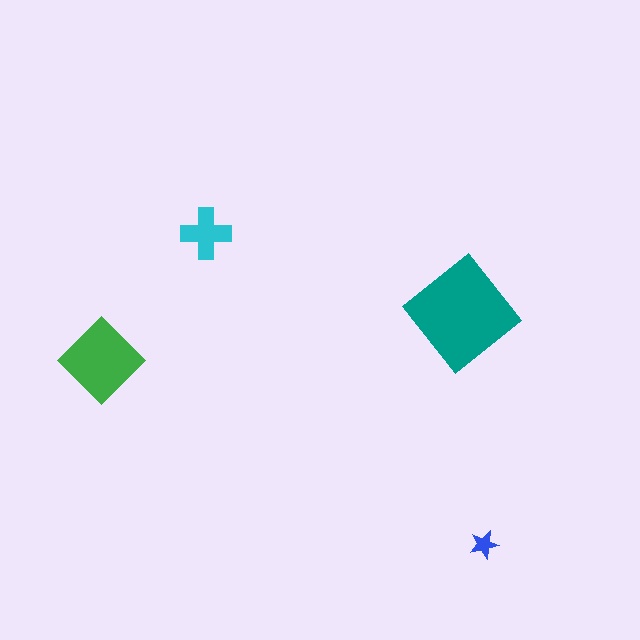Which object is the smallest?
The blue star.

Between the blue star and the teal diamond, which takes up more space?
The teal diamond.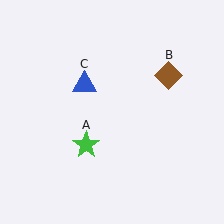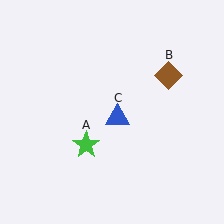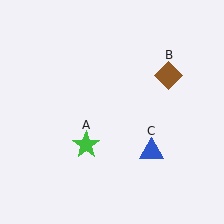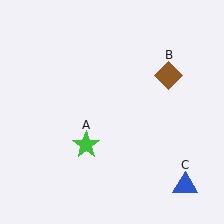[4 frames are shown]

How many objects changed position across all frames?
1 object changed position: blue triangle (object C).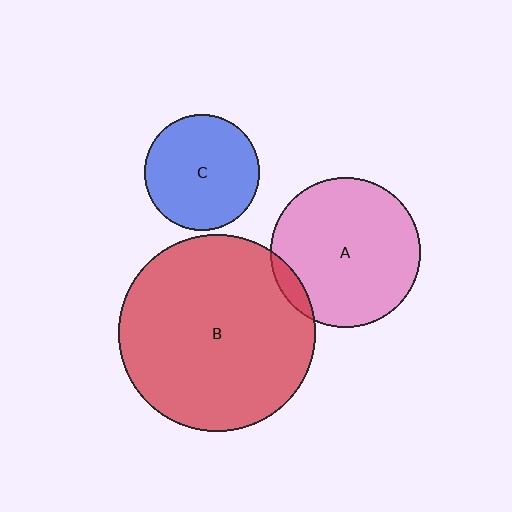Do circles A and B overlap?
Yes.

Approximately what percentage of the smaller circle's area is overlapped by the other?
Approximately 5%.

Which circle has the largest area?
Circle B (red).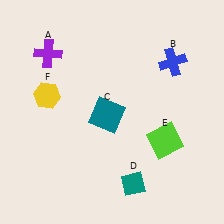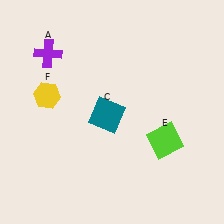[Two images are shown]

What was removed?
The teal diamond (D), the blue cross (B) were removed in Image 2.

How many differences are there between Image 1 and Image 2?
There are 2 differences between the two images.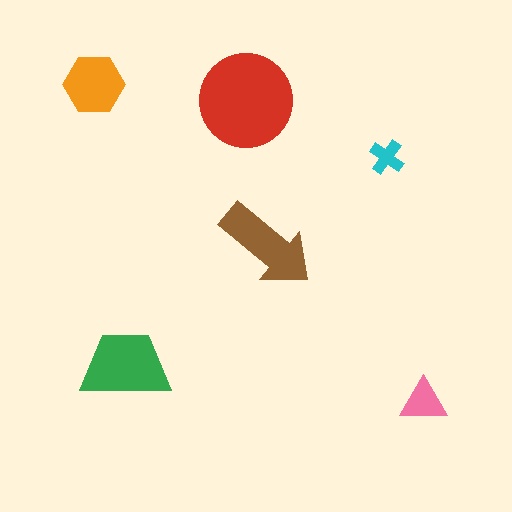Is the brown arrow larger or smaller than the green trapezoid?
Smaller.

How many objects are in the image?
There are 6 objects in the image.